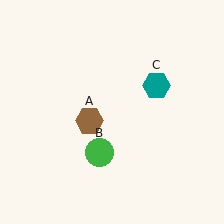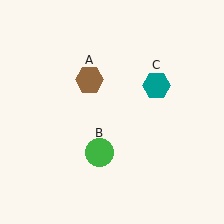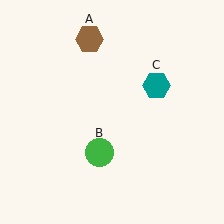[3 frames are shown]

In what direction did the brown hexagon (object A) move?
The brown hexagon (object A) moved up.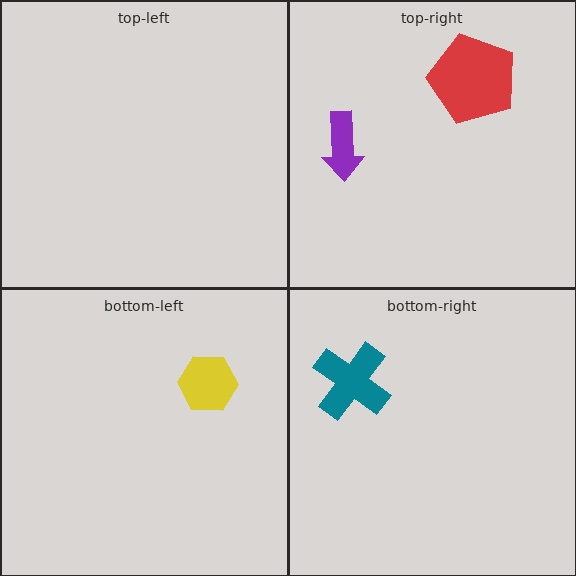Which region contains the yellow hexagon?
The bottom-left region.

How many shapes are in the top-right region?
2.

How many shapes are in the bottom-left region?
1.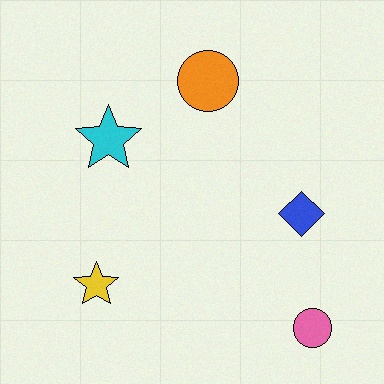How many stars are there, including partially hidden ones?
There are 2 stars.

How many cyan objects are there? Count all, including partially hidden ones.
There is 1 cyan object.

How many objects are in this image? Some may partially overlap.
There are 5 objects.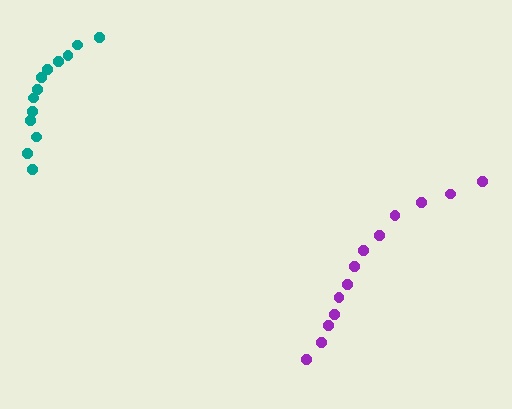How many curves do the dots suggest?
There are 2 distinct paths.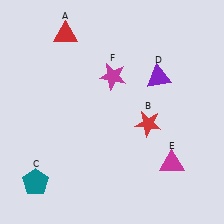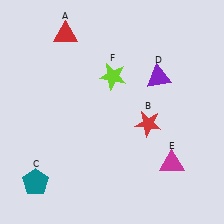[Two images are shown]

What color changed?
The star (F) changed from magenta in Image 1 to lime in Image 2.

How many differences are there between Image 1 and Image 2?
There is 1 difference between the two images.